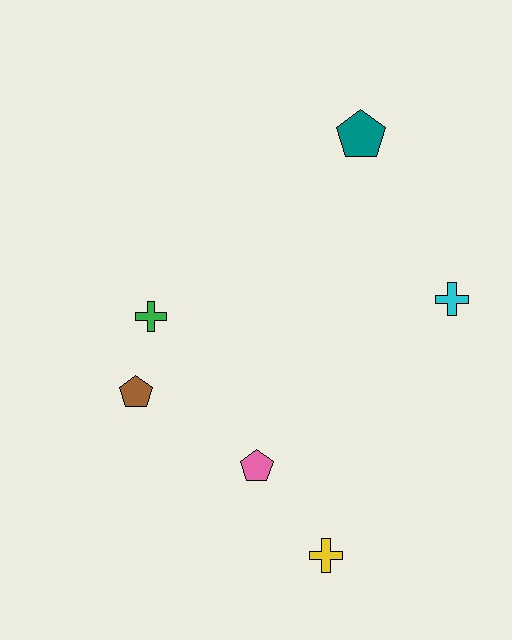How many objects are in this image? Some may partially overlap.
There are 6 objects.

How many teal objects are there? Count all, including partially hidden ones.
There is 1 teal object.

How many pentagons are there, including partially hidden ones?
There are 3 pentagons.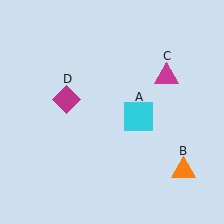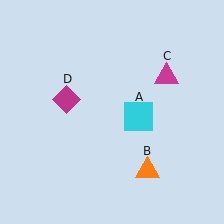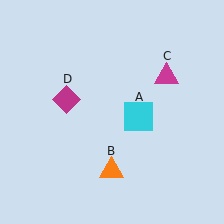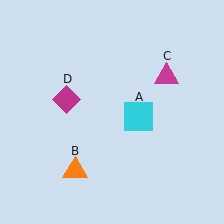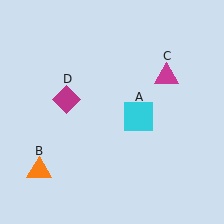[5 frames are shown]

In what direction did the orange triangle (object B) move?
The orange triangle (object B) moved left.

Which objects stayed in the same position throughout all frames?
Cyan square (object A) and magenta triangle (object C) and magenta diamond (object D) remained stationary.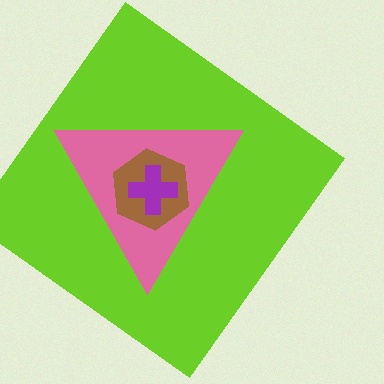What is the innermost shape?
The purple cross.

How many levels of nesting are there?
4.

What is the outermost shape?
The lime diamond.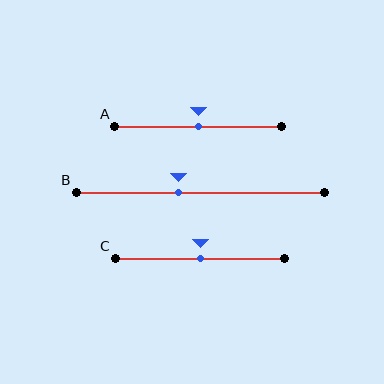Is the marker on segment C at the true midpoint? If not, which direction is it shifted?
Yes, the marker on segment C is at the true midpoint.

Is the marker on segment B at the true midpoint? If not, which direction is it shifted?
No, the marker on segment B is shifted to the left by about 9% of the segment length.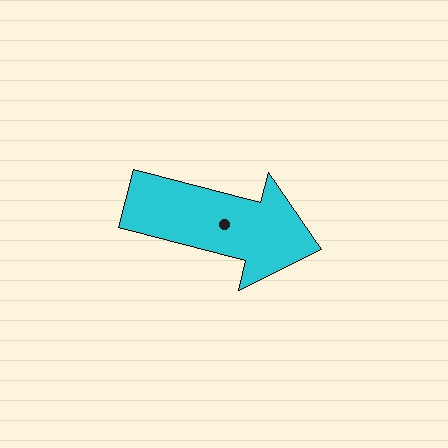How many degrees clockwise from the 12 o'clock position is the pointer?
Approximately 105 degrees.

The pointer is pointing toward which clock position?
Roughly 3 o'clock.